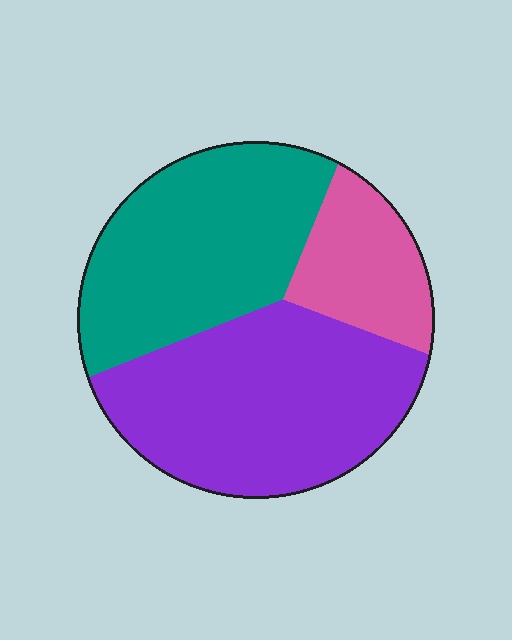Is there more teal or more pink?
Teal.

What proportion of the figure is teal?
Teal covers around 40% of the figure.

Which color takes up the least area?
Pink, at roughly 15%.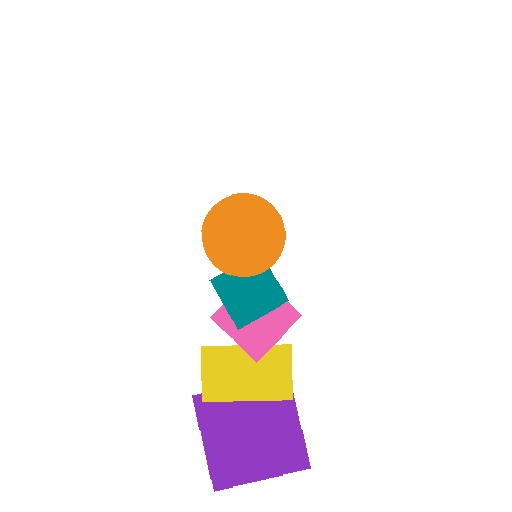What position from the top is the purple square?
The purple square is 5th from the top.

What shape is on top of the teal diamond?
The orange circle is on top of the teal diamond.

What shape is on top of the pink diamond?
The teal diamond is on top of the pink diamond.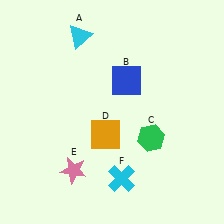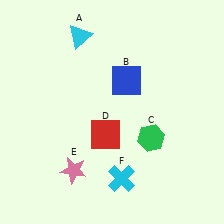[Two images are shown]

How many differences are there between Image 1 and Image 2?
There is 1 difference between the two images.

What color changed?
The square (D) changed from orange in Image 1 to red in Image 2.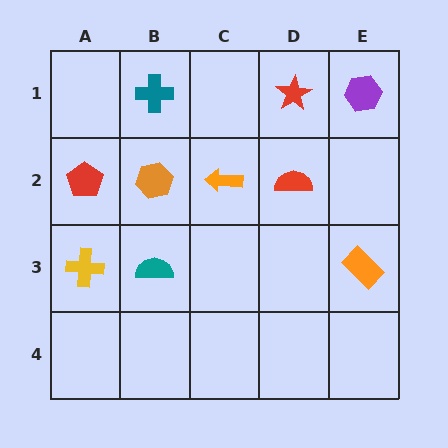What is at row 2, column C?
An orange arrow.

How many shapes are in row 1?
3 shapes.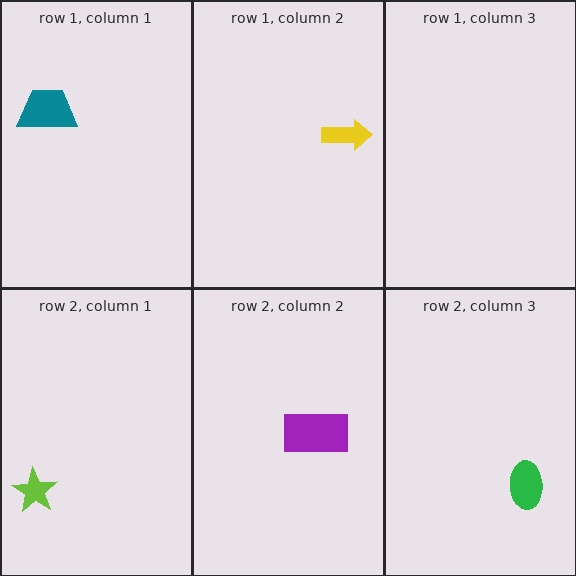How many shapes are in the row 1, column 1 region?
1.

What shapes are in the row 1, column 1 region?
The teal trapezoid.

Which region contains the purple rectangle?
The row 2, column 2 region.